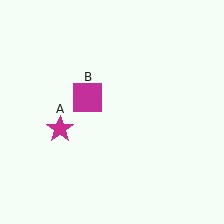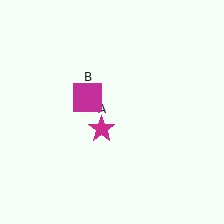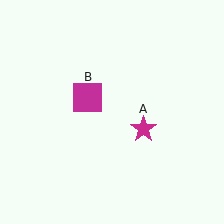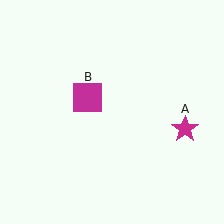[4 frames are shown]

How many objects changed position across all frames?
1 object changed position: magenta star (object A).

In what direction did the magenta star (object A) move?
The magenta star (object A) moved right.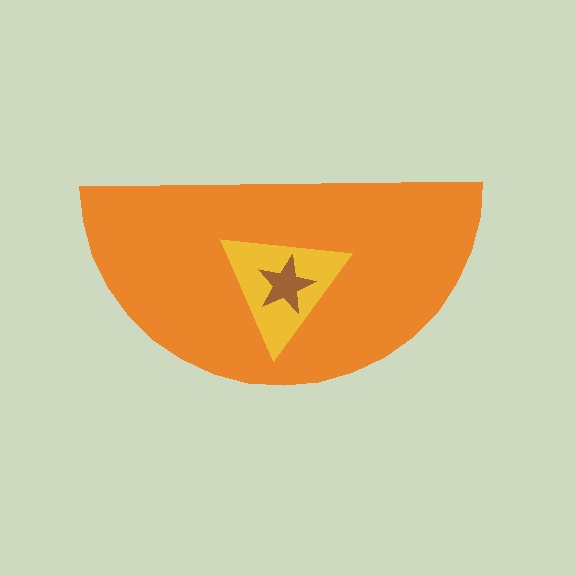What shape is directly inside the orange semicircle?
The yellow triangle.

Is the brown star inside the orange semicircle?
Yes.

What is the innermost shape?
The brown star.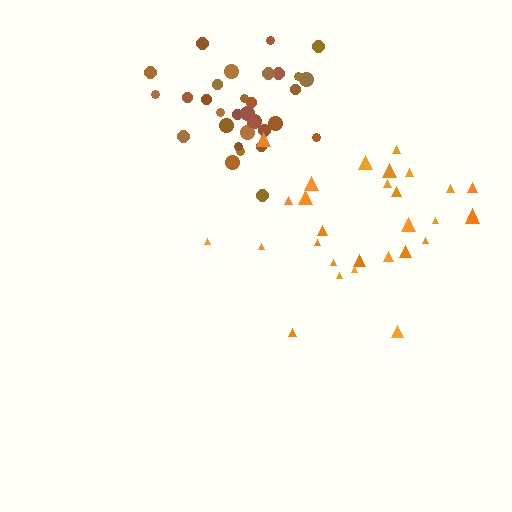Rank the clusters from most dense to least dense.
brown, orange.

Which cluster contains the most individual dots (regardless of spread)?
Brown (33).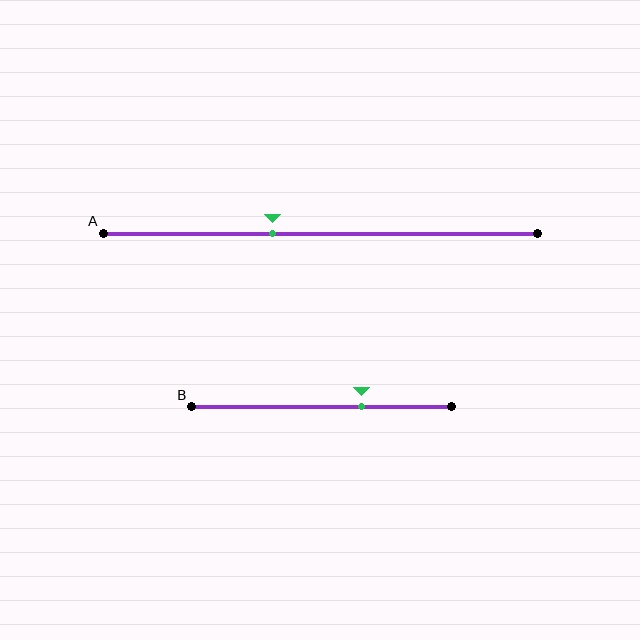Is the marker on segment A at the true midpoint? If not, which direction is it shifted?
No, the marker on segment A is shifted to the left by about 11% of the segment length.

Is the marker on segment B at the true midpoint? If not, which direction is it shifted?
No, the marker on segment B is shifted to the right by about 15% of the segment length.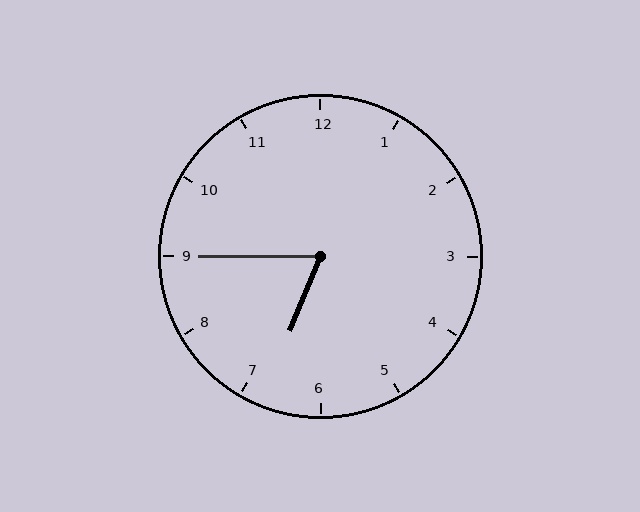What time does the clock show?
6:45.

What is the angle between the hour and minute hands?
Approximately 68 degrees.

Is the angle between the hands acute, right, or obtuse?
It is acute.